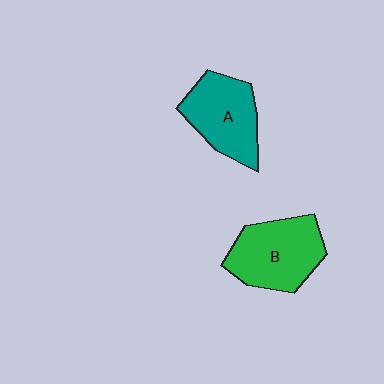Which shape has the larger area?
Shape B (green).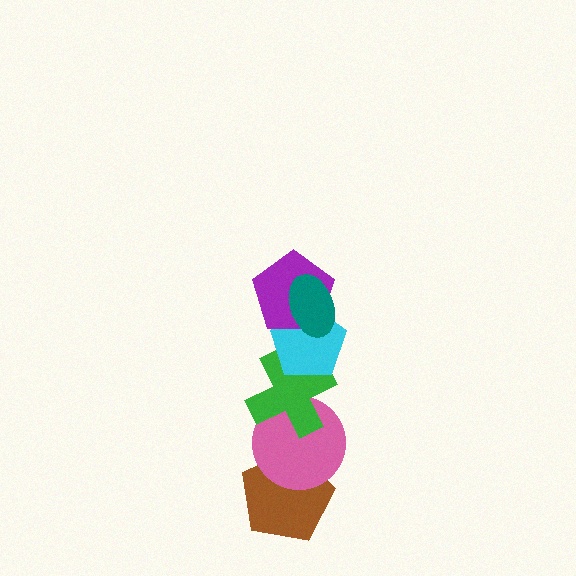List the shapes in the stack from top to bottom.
From top to bottom: the teal ellipse, the purple pentagon, the cyan pentagon, the green cross, the pink circle, the brown pentagon.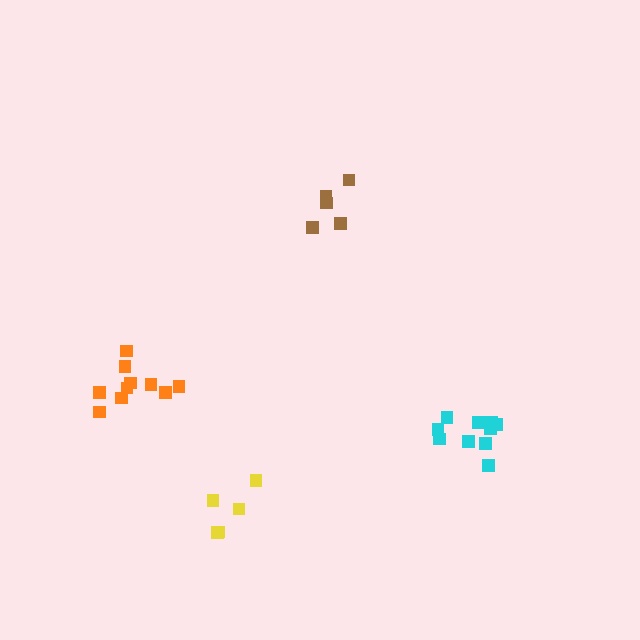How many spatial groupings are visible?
There are 4 spatial groupings.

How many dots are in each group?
Group 1: 10 dots, Group 2: 10 dots, Group 3: 5 dots, Group 4: 5 dots (30 total).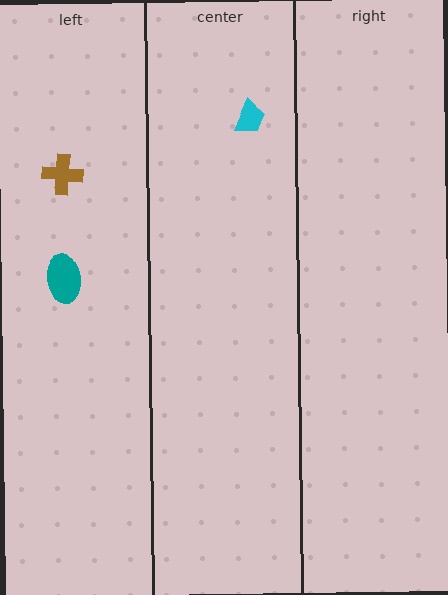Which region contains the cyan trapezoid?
The center region.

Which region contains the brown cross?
The left region.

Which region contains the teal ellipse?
The left region.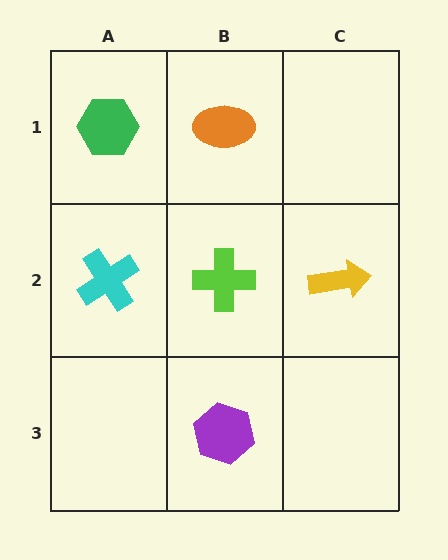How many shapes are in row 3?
1 shape.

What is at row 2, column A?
A cyan cross.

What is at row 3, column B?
A purple hexagon.